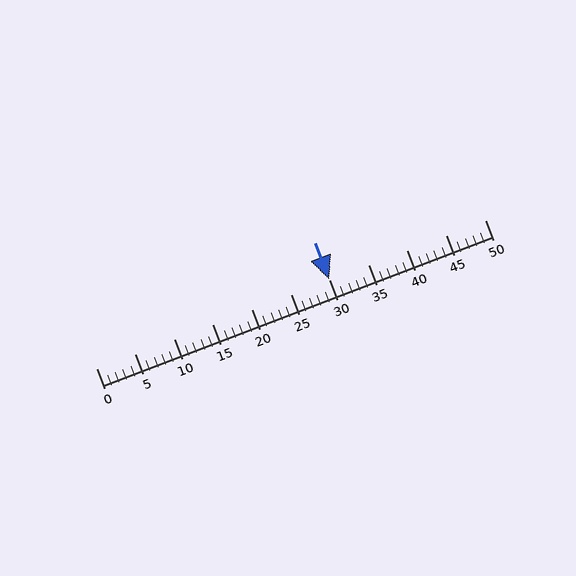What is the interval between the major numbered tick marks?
The major tick marks are spaced 5 units apart.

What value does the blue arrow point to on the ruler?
The blue arrow points to approximately 30.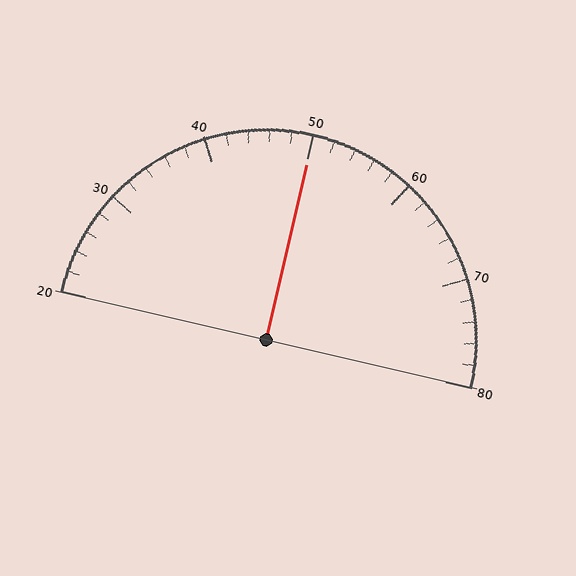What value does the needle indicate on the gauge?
The needle indicates approximately 50.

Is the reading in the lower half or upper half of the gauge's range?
The reading is in the upper half of the range (20 to 80).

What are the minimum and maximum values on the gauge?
The gauge ranges from 20 to 80.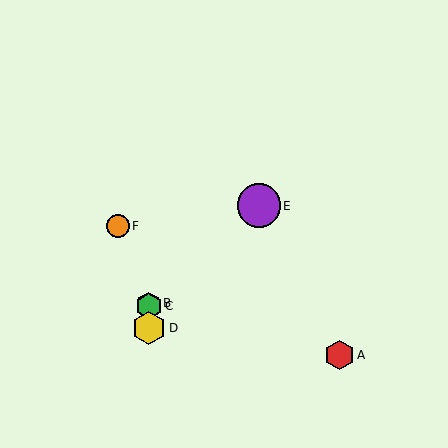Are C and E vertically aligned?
No, C is at x≈149 and E is at x≈259.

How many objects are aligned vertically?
3 objects (B, C, D) are aligned vertically.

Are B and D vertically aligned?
Yes, both are at x≈149.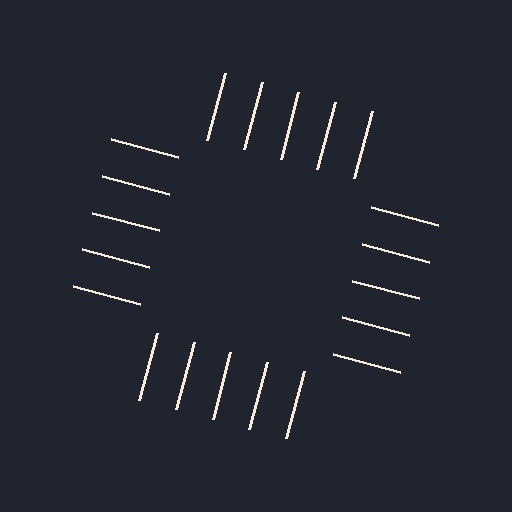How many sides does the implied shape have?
4 sides — the line-ends trace a square.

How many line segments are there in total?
20 — 5 along each of the 4 edges.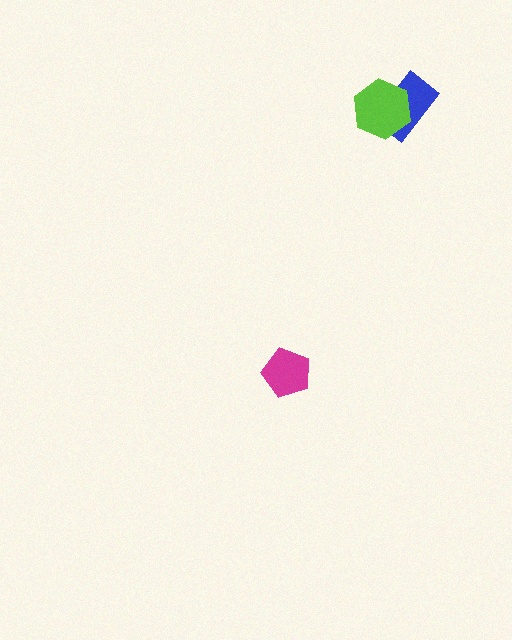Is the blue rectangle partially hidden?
Yes, it is partially covered by another shape.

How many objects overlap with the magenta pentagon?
0 objects overlap with the magenta pentagon.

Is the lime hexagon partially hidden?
No, no other shape covers it.